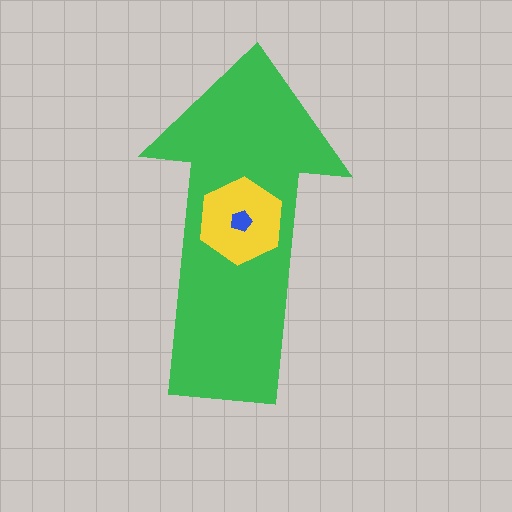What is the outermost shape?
The green arrow.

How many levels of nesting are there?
3.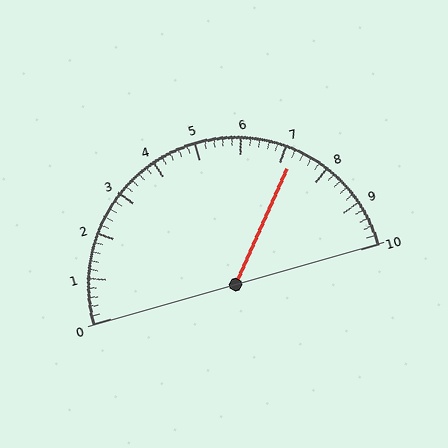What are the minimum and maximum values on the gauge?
The gauge ranges from 0 to 10.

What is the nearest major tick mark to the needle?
The nearest major tick mark is 7.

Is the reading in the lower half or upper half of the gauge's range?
The reading is in the upper half of the range (0 to 10).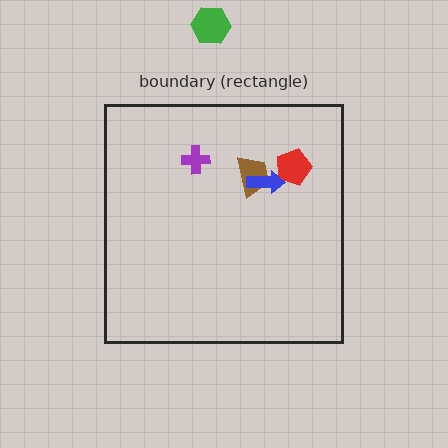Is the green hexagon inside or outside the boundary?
Outside.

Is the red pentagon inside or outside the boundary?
Inside.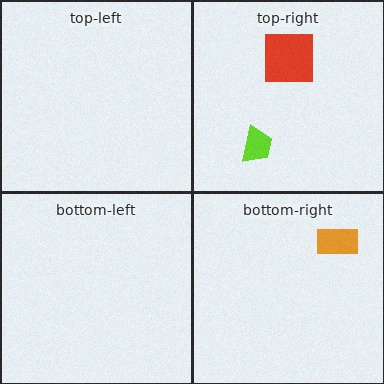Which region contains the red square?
The top-right region.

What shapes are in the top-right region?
The lime trapezoid, the red square.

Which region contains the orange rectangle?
The bottom-right region.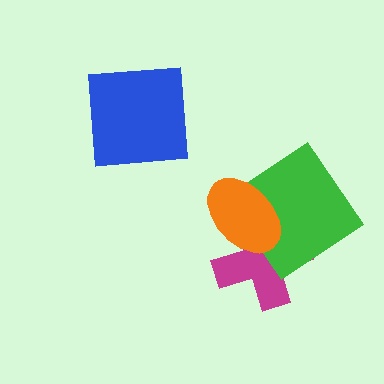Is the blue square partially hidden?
No, no other shape covers it.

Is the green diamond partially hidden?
Yes, it is partially covered by another shape.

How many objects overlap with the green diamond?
2 objects overlap with the green diamond.